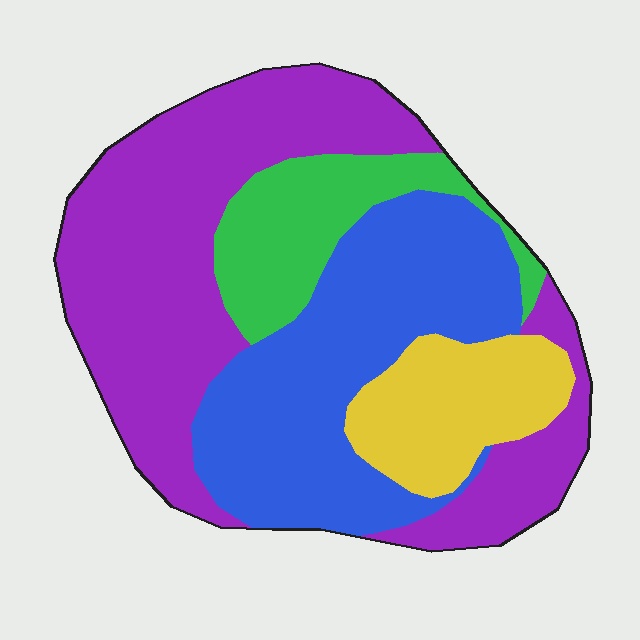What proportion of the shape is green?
Green takes up about one eighth (1/8) of the shape.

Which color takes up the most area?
Purple, at roughly 45%.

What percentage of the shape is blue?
Blue takes up about one third (1/3) of the shape.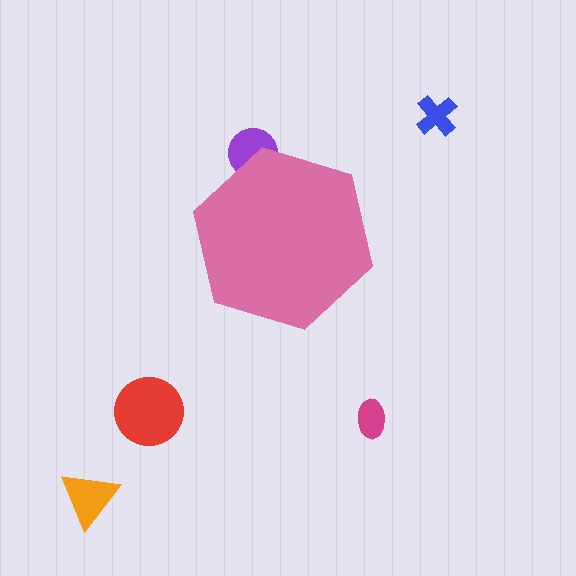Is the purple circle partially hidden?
Yes, the purple circle is partially hidden behind the pink hexagon.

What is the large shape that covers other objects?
A pink hexagon.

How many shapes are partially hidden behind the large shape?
1 shape is partially hidden.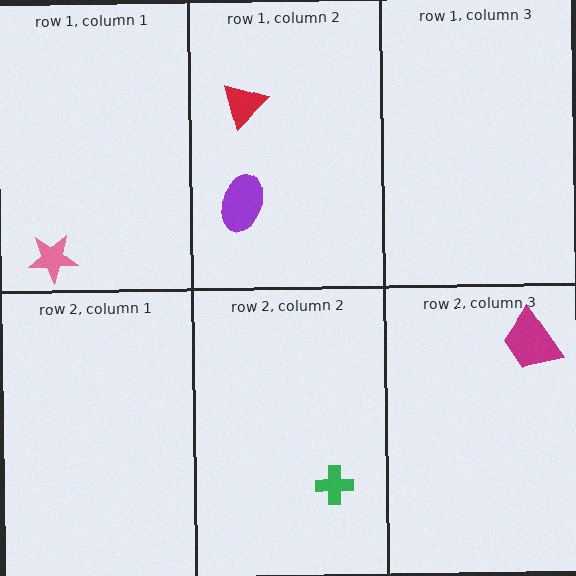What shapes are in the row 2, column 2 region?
The green cross.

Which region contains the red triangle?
The row 1, column 2 region.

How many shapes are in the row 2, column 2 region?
1.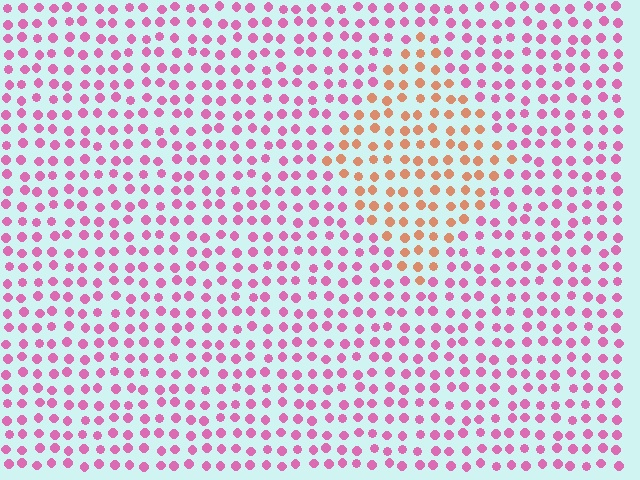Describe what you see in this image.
The image is filled with small pink elements in a uniform arrangement. A diamond-shaped region is visible where the elements are tinted to a slightly different hue, forming a subtle color boundary.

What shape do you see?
I see a diamond.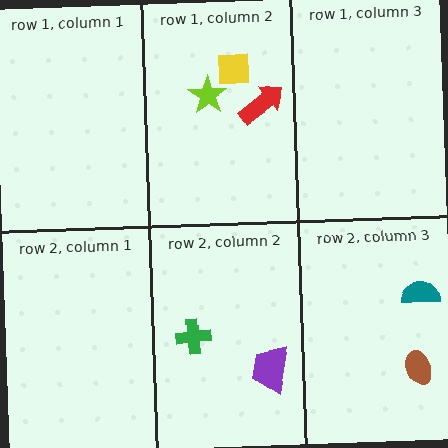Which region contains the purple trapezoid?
The row 2, column 2 region.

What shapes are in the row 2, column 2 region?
The purple trapezoid, the green cross.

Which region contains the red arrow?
The row 1, column 2 region.